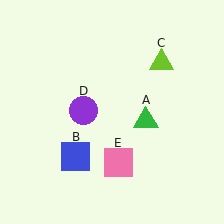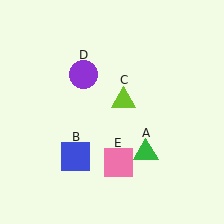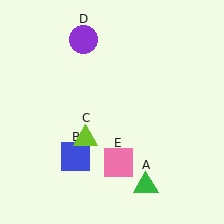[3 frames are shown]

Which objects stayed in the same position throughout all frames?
Blue square (object B) and pink square (object E) remained stationary.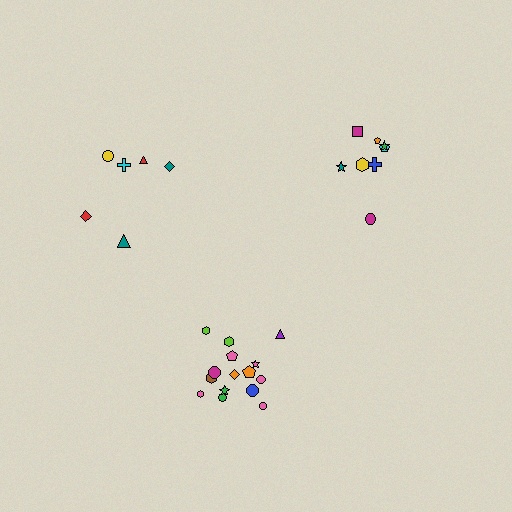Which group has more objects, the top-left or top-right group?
The top-right group.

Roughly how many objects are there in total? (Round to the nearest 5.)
Roughly 30 objects in total.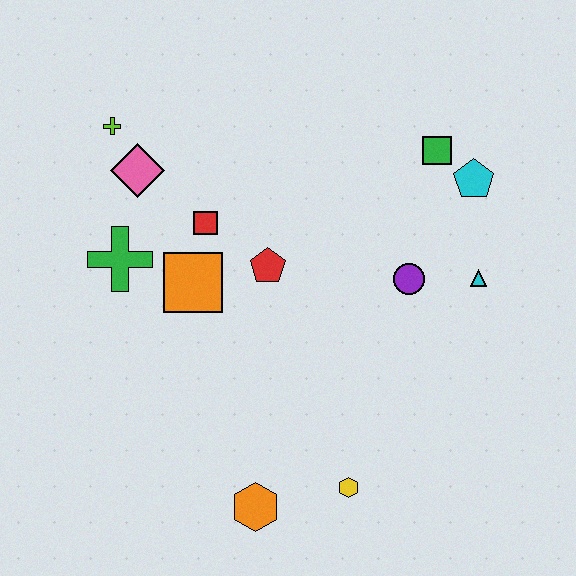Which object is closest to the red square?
The orange square is closest to the red square.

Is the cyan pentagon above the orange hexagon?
Yes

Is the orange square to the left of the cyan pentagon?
Yes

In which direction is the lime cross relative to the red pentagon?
The lime cross is to the left of the red pentagon.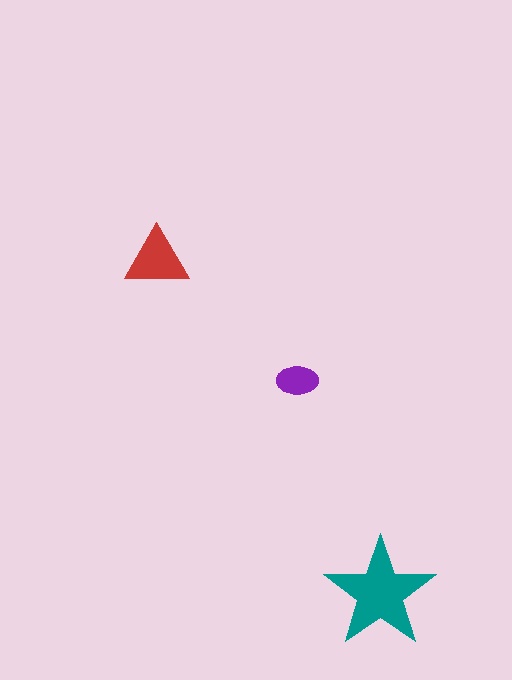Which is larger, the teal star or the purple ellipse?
The teal star.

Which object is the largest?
The teal star.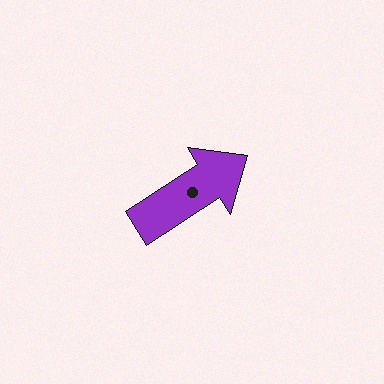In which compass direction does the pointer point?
Northeast.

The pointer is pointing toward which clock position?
Roughly 2 o'clock.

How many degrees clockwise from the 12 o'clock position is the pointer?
Approximately 57 degrees.